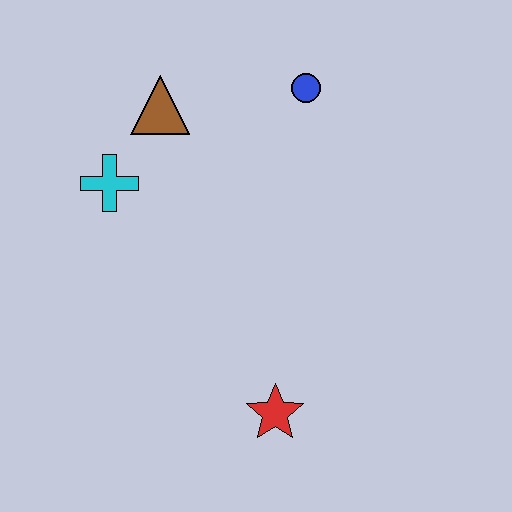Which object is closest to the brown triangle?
The cyan cross is closest to the brown triangle.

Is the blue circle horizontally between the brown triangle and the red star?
No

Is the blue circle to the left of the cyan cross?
No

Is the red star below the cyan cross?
Yes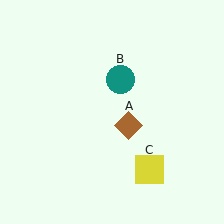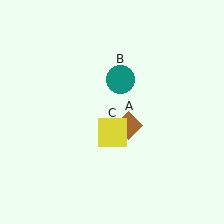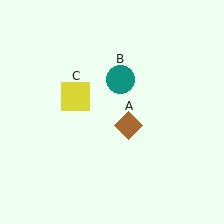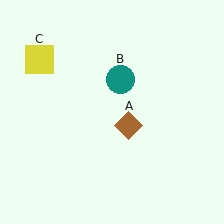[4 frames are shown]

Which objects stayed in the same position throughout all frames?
Brown diamond (object A) and teal circle (object B) remained stationary.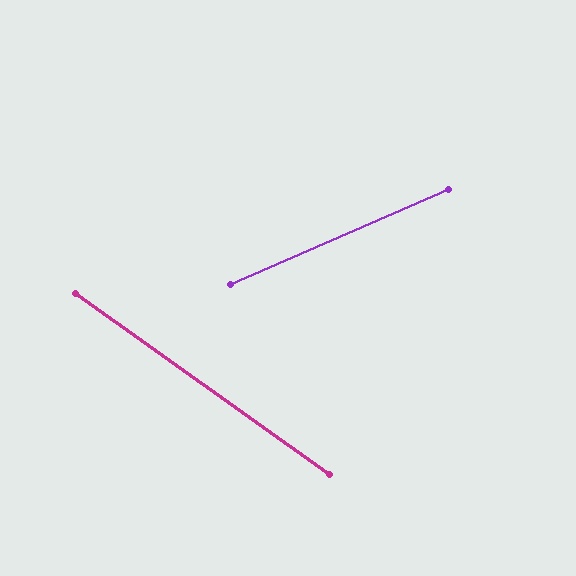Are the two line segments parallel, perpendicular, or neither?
Neither parallel nor perpendicular — they differ by about 59°.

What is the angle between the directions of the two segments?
Approximately 59 degrees.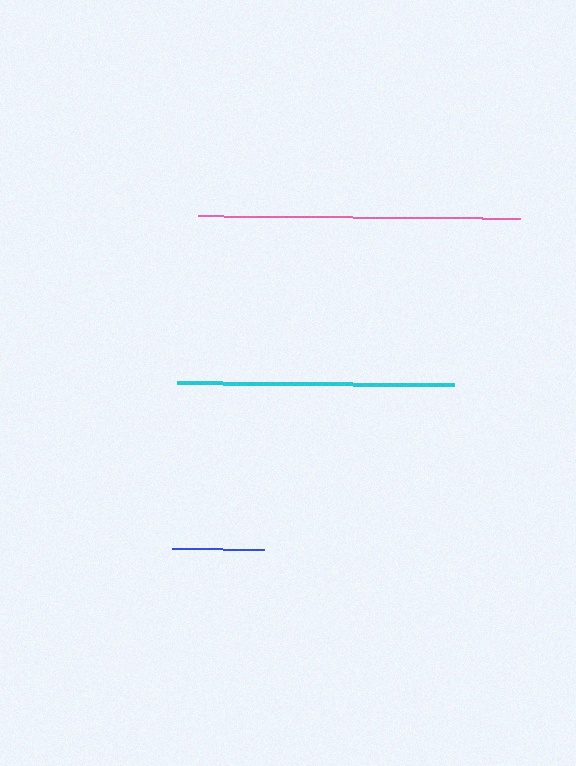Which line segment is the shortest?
The blue line is the shortest at approximately 93 pixels.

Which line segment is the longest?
The pink line is the longest at approximately 321 pixels.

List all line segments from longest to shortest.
From longest to shortest: pink, cyan, blue.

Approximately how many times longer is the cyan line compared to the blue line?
The cyan line is approximately 3.0 times the length of the blue line.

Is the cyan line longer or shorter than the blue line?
The cyan line is longer than the blue line.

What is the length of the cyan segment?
The cyan segment is approximately 277 pixels long.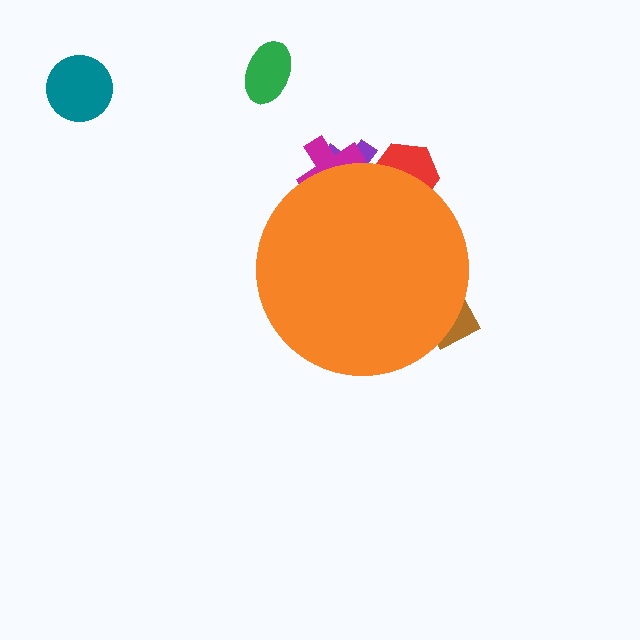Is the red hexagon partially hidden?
Yes, the red hexagon is partially hidden behind the orange circle.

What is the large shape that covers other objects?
An orange circle.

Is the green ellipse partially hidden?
No, the green ellipse is fully visible.